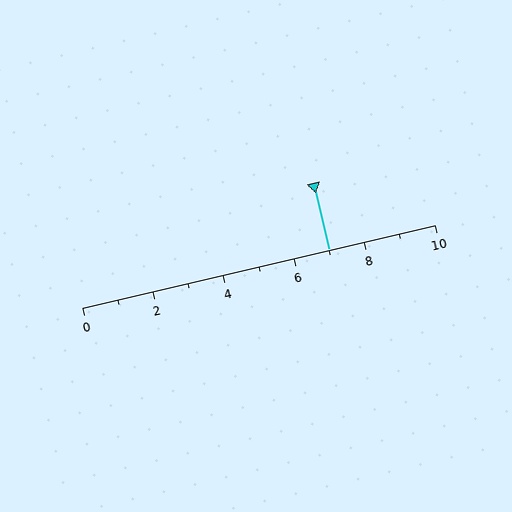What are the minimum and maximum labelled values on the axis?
The axis runs from 0 to 10.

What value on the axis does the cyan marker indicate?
The marker indicates approximately 7.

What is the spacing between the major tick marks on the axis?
The major ticks are spaced 2 apart.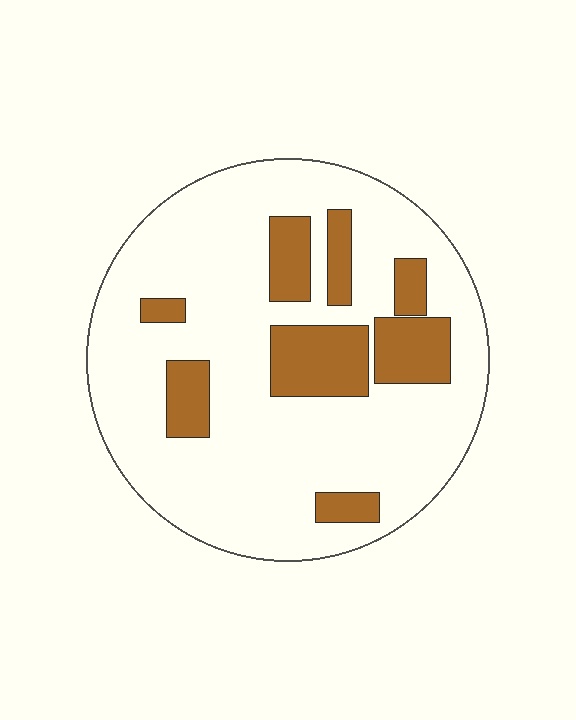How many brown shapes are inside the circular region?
8.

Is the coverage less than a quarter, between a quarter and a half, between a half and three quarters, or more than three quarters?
Less than a quarter.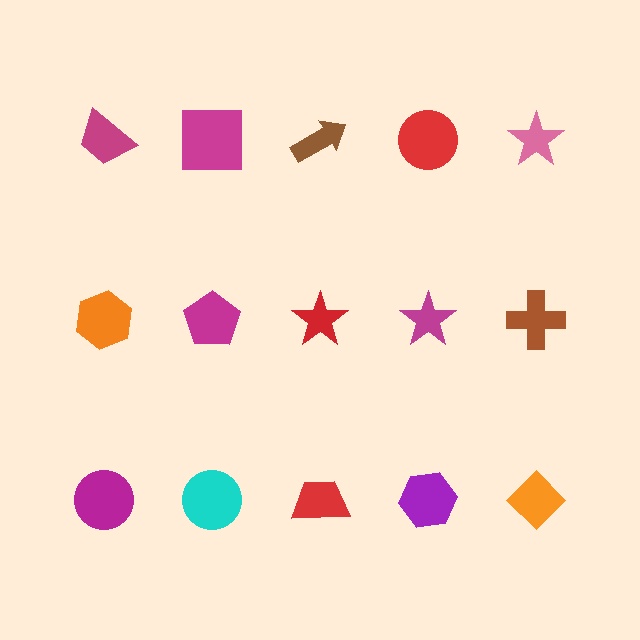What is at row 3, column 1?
A magenta circle.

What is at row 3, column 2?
A cyan circle.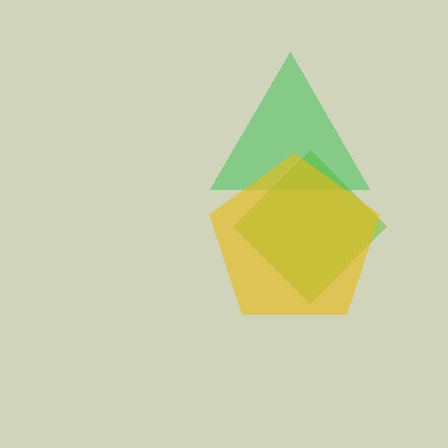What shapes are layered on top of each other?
The layered shapes are: a lime diamond, a green triangle, a yellow pentagon.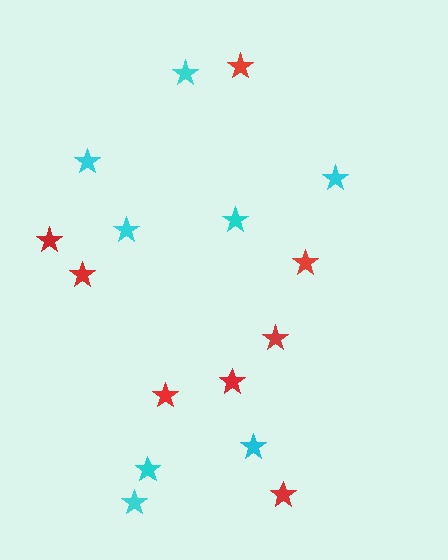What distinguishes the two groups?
There are 2 groups: one group of red stars (8) and one group of cyan stars (8).